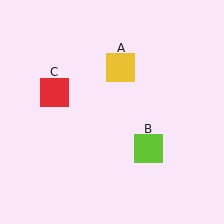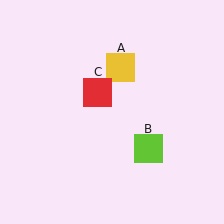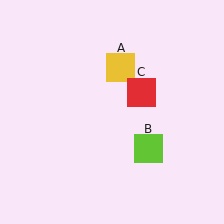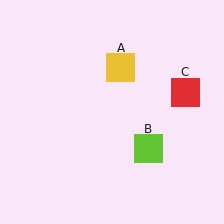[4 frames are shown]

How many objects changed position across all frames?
1 object changed position: red square (object C).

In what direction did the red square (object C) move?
The red square (object C) moved right.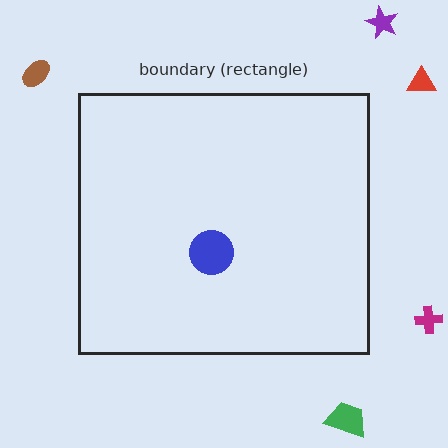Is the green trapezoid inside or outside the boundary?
Outside.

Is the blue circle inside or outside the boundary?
Inside.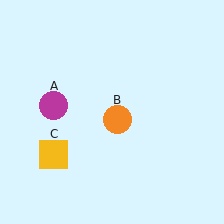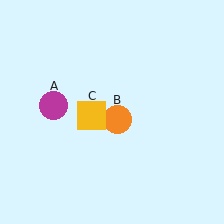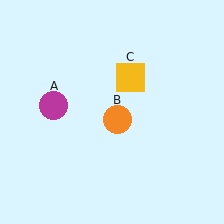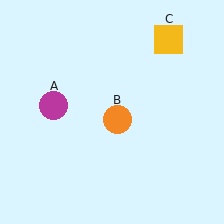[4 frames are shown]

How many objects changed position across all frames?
1 object changed position: yellow square (object C).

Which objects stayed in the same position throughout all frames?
Magenta circle (object A) and orange circle (object B) remained stationary.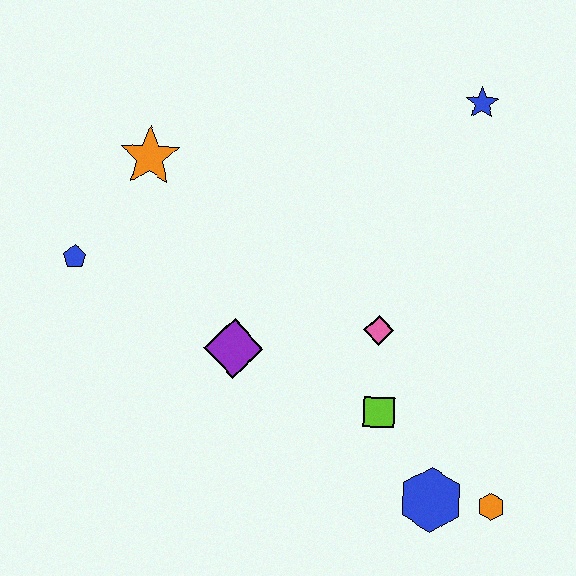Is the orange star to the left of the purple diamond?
Yes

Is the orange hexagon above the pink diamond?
No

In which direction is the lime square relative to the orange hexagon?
The lime square is to the left of the orange hexagon.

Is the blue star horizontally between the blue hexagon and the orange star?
No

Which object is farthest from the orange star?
The orange hexagon is farthest from the orange star.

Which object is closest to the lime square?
The pink diamond is closest to the lime square.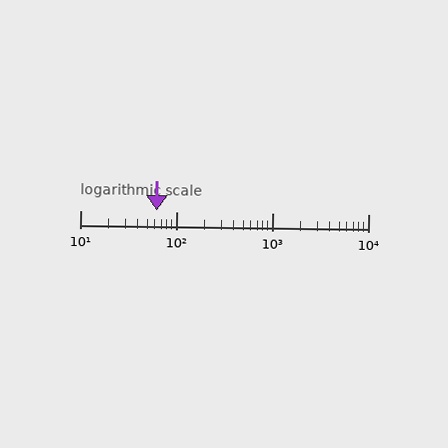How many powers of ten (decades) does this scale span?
The scale spans 3 decades, from 10 to 10000.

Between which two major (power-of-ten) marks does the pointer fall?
The pointer is between 10 and 100.